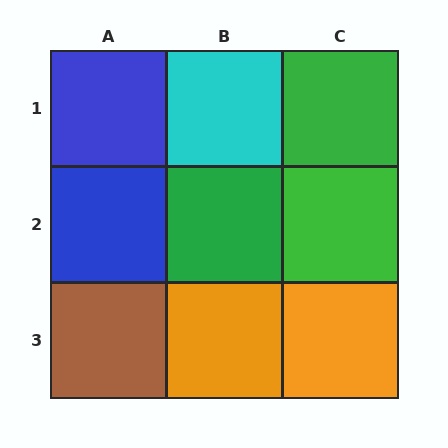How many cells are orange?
2 cells are orange.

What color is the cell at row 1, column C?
Green.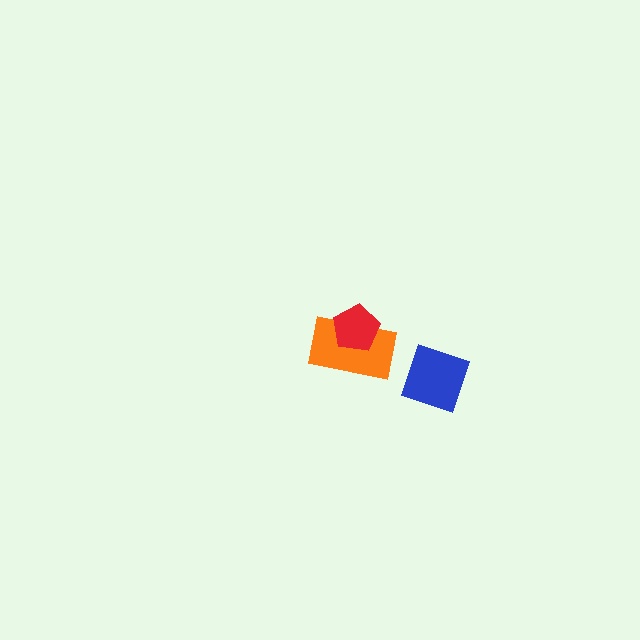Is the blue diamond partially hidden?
No, no other shape covers it.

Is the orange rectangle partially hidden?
Yes, it is partially covered by another shape.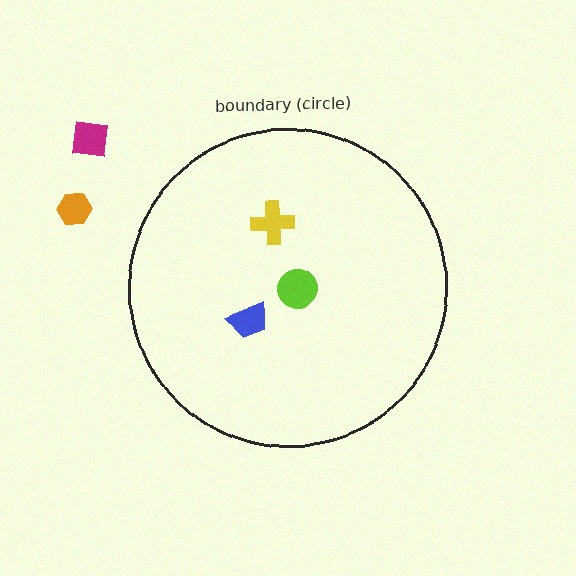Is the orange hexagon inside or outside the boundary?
Outside.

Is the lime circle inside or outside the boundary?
Inside.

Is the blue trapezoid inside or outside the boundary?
Inside.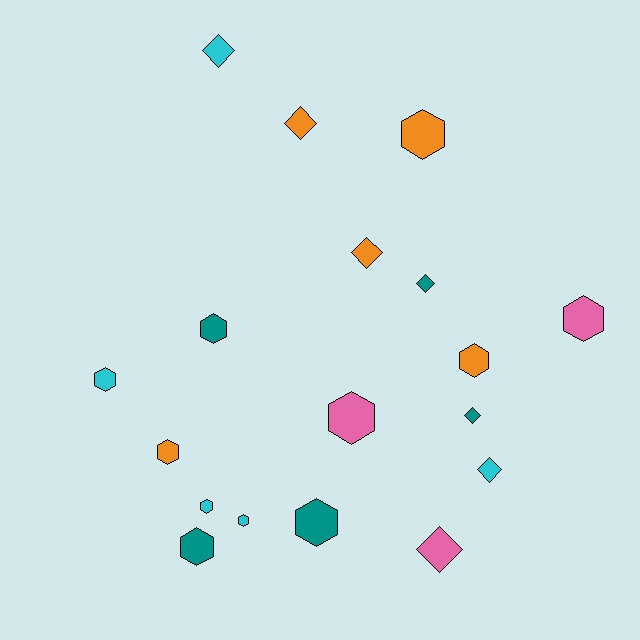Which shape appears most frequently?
Hexagon, with 11 objects.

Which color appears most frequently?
Teal, with 5 objects.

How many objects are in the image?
There are 18 objects.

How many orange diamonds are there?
There are 2 orange diamonds.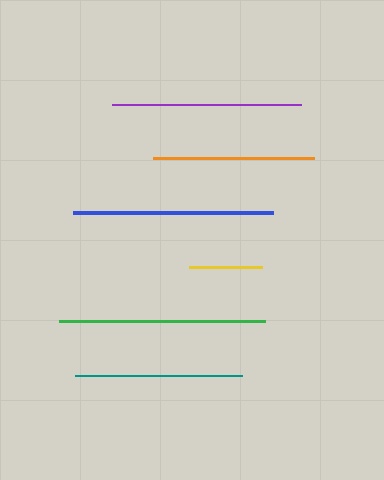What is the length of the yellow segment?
The yellow segment is approximately 73 pixels long.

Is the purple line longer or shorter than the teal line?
The purple line is longer than the teal line.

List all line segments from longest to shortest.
From longest to shortest: green, blue, purple, teal, orange, yellow.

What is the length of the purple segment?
The purple segment is approximately 189 pixels long.